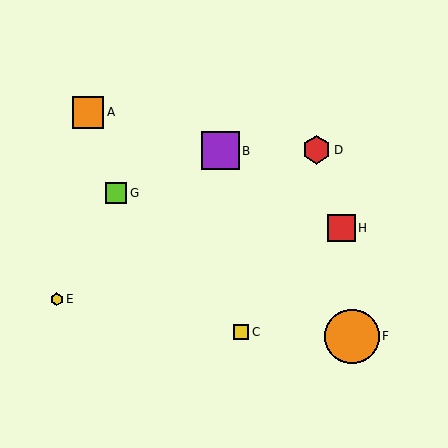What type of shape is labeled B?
Shape B is a purple square.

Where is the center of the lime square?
The center of the lime square is at (116, 193).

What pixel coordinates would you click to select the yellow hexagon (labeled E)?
Click at (57, 299) to select the yellow hexagon E.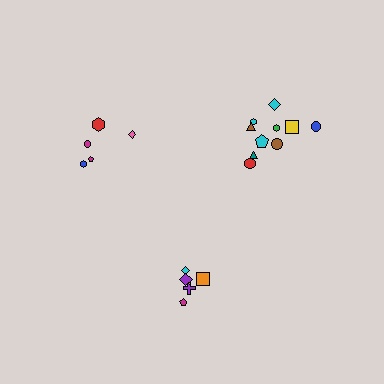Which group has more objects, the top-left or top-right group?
The top-right group.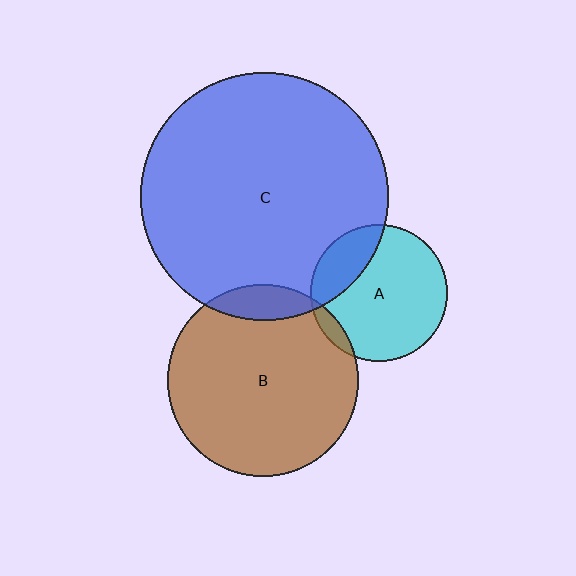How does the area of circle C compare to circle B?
Approximately 1.7 times.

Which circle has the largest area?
Circle C (blue).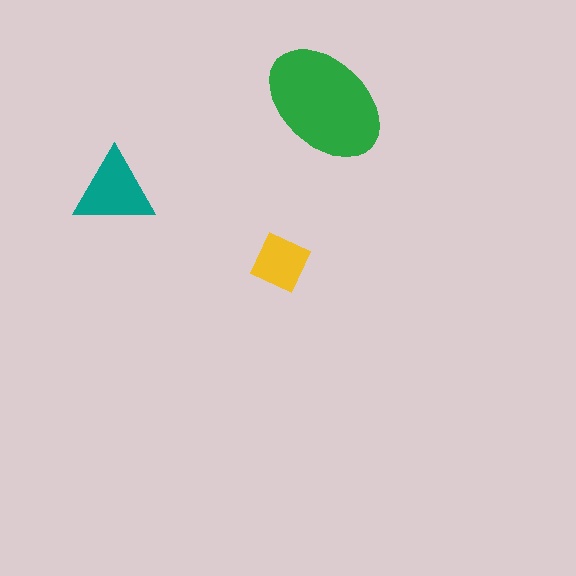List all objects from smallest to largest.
The yellow diamond, the teal triangle, the green ellipse.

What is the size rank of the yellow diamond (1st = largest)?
3rd.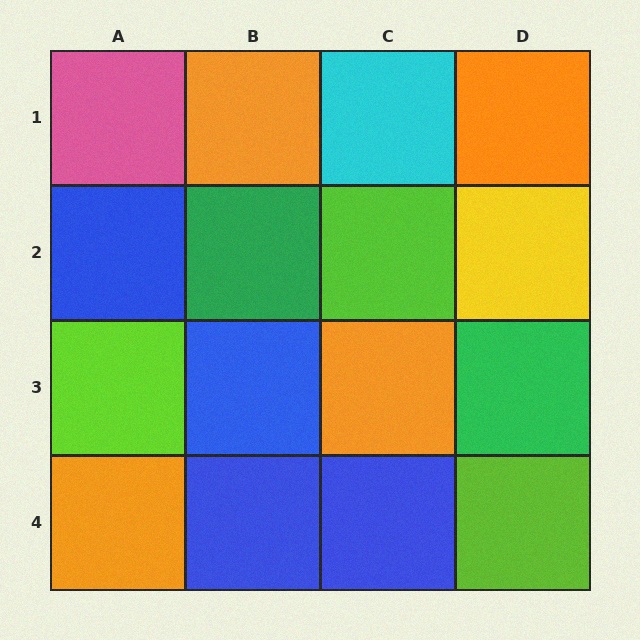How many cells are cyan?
1 cell is cyan.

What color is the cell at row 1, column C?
Cyan.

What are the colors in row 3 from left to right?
Lime, blue, orange, green.